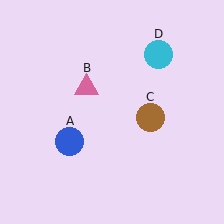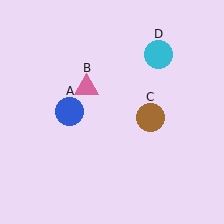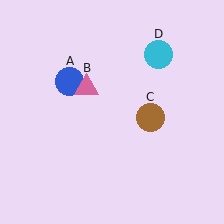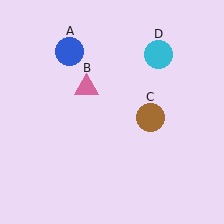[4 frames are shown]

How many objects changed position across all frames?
1 object changed position: blue circle (object A).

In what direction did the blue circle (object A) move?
The blue circle (object A) moved up.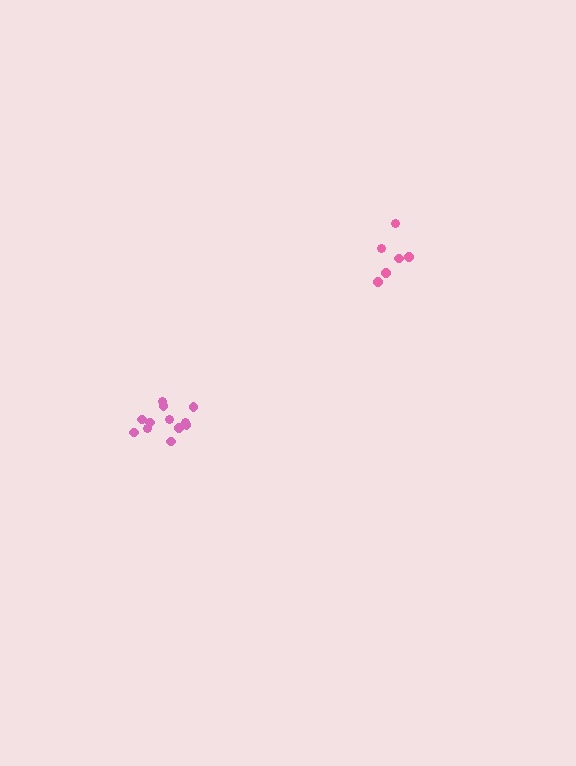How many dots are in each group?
Group 1: 6 dots, Group 2: 12 dots (18 total).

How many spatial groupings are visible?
There are 2 spatial groupings.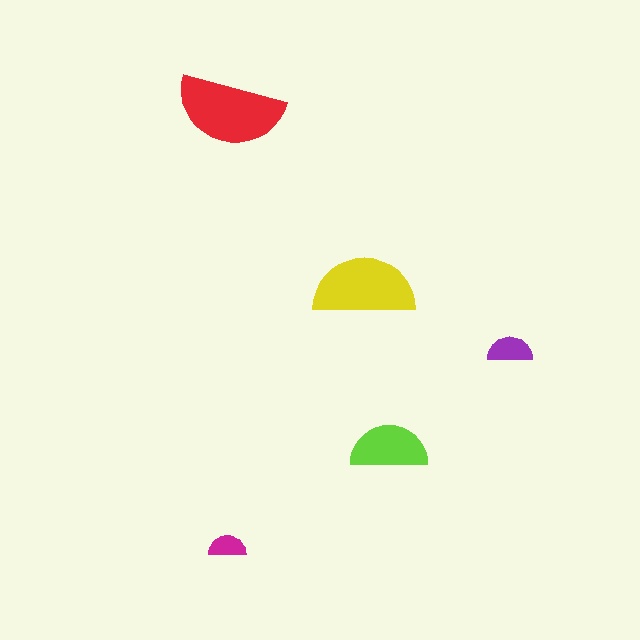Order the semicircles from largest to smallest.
the red one, the yellow one, the lime one, the purple one, the magenta one.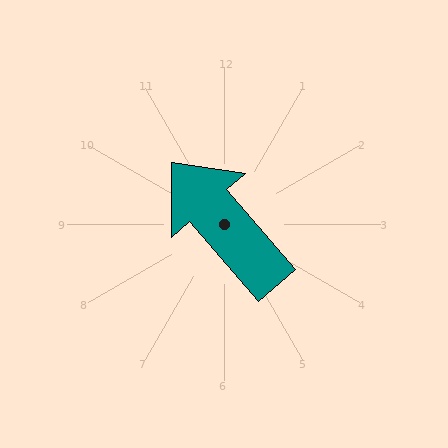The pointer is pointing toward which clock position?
Roughly 11 o'clock.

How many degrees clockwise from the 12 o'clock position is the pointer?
Approximately 319 degrees.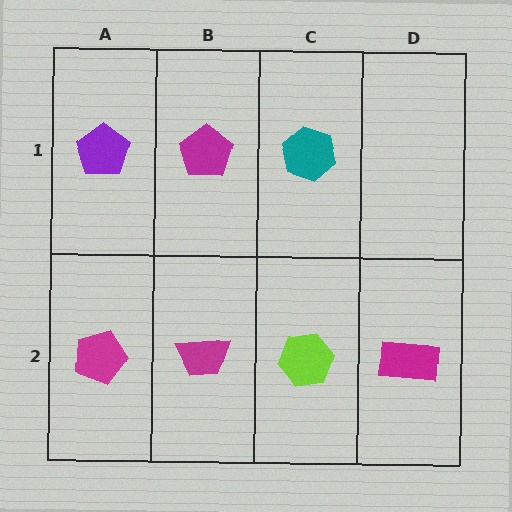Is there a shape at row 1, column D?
No, that cell is empty.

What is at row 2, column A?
A magenta pentagon.